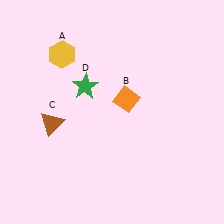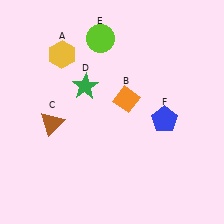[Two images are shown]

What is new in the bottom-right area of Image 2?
A blue pentagon (F) was added in the bottom-right area of Image 2.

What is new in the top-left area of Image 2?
A lime circle (E) was added in the top-left area of Image 2.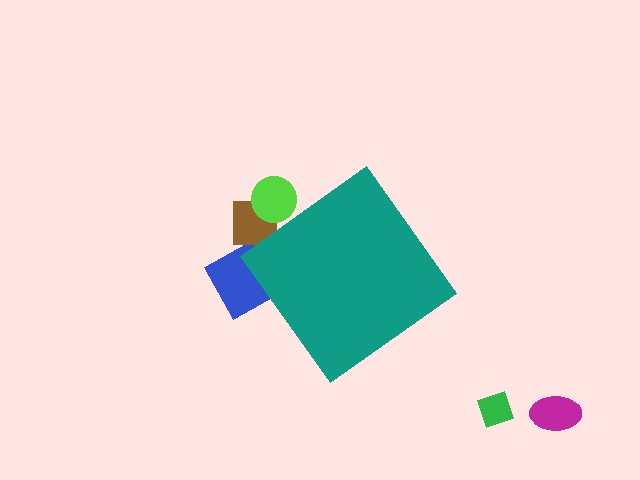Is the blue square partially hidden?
Yes, the blue square is partially hidden behind the teal diamond.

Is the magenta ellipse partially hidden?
No, the magenta ellipse is fully visible.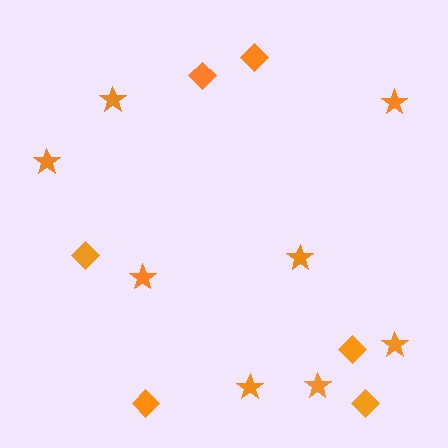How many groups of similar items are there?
There are 2 groups: one group of stars (8) and one group of diamonds (6).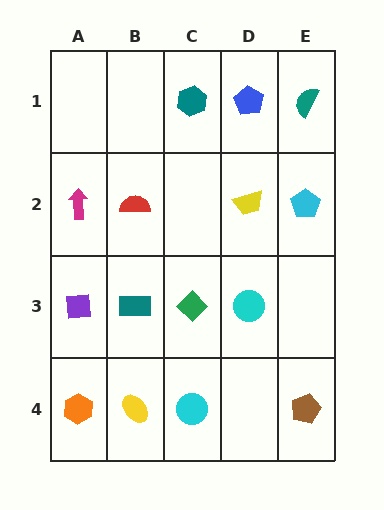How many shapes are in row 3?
4 shapes.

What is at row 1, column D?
A blue pentagon.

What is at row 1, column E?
A teal semicircle.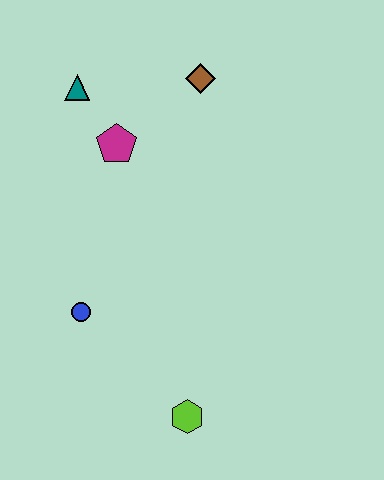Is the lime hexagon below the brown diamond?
Yes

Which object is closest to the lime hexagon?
The blue circle is closest to the lime hexagon.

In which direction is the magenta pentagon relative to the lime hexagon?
The magenta pentagon is above the lime hexagon.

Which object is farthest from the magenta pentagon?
The lime hexagon is farthest from the magenta pentagon.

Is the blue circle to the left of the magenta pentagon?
Yes